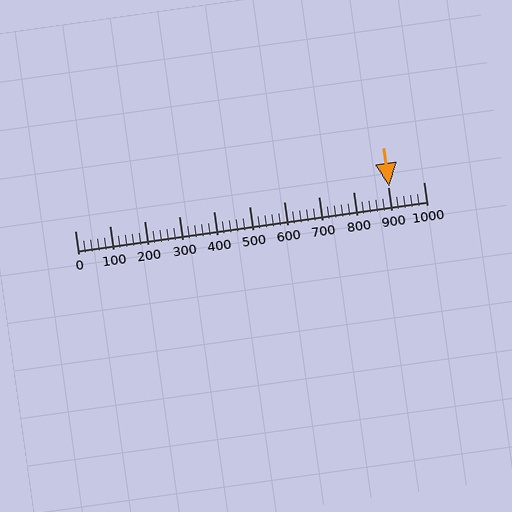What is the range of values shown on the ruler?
The ruler shows values from 0 to 1000.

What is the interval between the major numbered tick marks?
The major tick marks are spaced 100 units apart.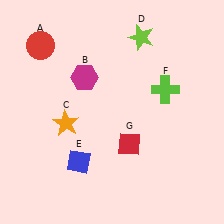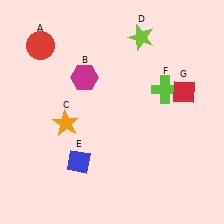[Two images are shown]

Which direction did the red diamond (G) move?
The red diamond (G) moved right.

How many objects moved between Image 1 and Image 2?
1 object moved between the two images.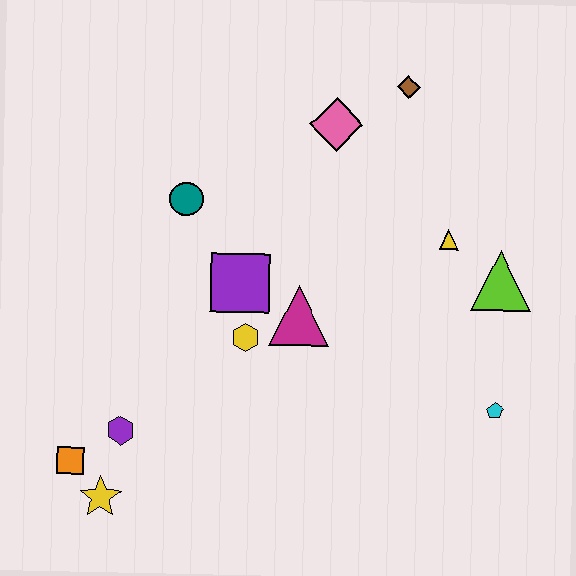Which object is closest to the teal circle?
The purple square is closest to the teal circle.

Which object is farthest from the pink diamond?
The yellow star is farthest from the pink diamond.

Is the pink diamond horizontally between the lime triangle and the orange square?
Yes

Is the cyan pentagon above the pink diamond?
No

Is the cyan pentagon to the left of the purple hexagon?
No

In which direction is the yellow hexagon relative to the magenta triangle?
The yellow hexagon is to the left of the magenta triangle.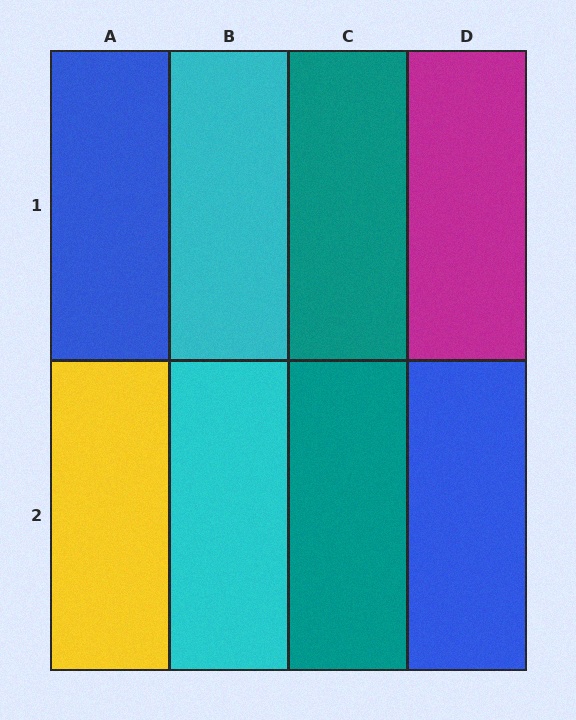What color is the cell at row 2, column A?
Yellow.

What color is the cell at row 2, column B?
Cyan.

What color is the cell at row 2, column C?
Teal.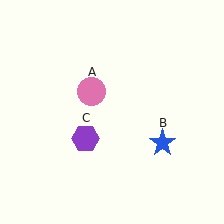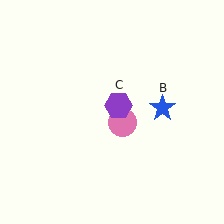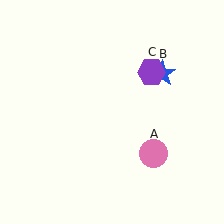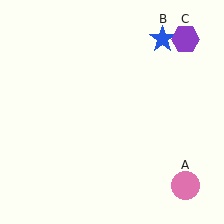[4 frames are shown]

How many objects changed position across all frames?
3 objects changed position: pink circle (object A), blue star (object B), purple hexagon (object C).